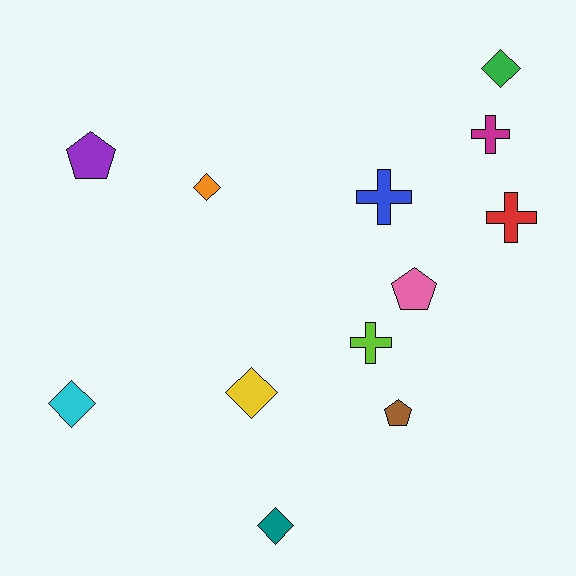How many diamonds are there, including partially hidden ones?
There are 5 diamonds.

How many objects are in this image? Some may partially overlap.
There are 12 objects.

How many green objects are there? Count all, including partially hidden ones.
There is 1 green object.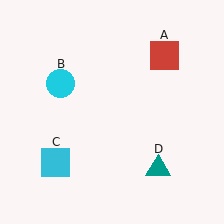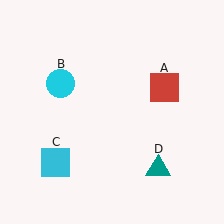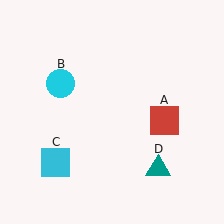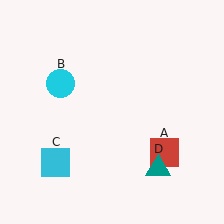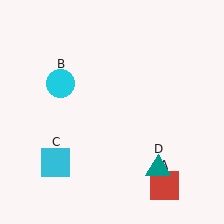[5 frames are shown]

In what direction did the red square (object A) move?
The red square (object A) moved down.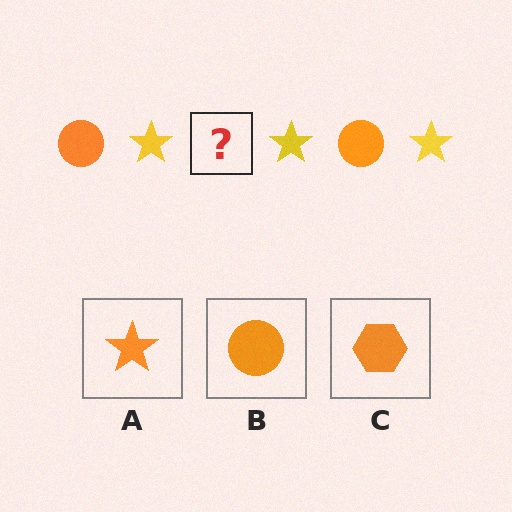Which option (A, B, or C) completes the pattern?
B.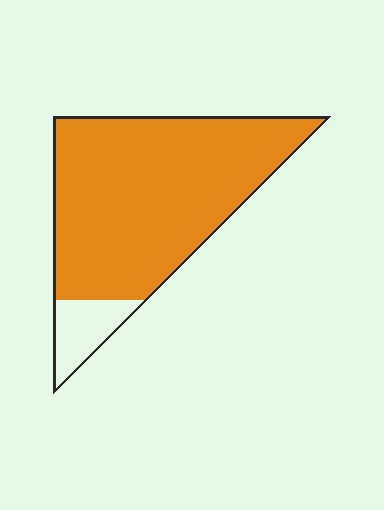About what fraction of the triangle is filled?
About seven eighths (7/8).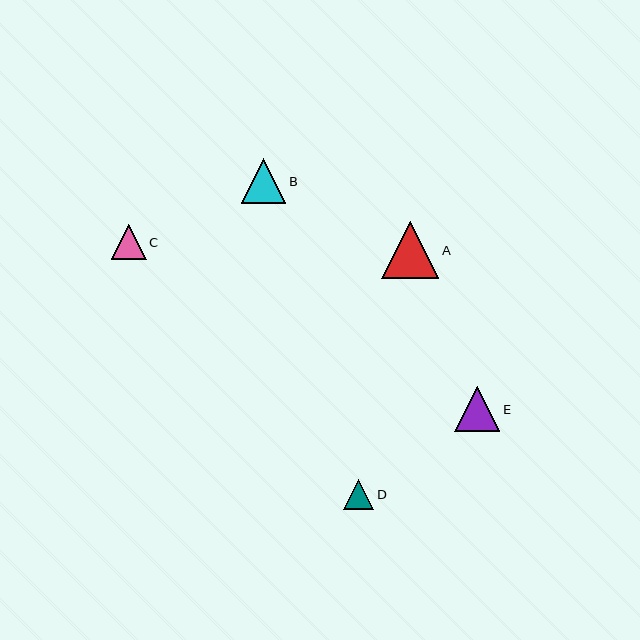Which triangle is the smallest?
Triangle D is the smallest with a size of approximately 30 pixels.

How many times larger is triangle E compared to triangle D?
Triangle E is approximately 1.5 times the size of triangle D.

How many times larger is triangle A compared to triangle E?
Triangle A is approximately 1.2 times the size of triangle E.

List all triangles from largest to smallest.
From largest to smallest: A, E, B, C, D.